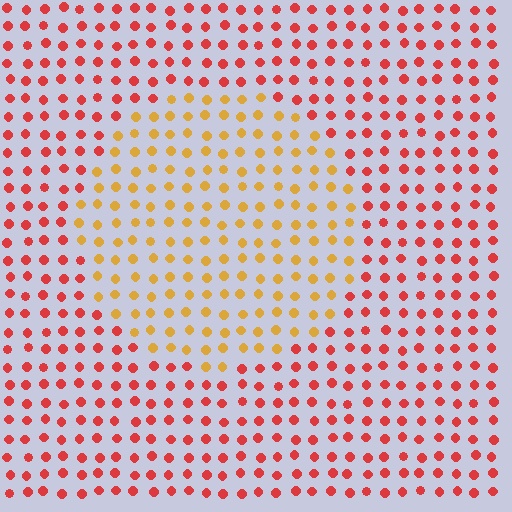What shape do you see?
I see a circle.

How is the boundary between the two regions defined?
The boundary is defined purely by a slight shift in hue (about 42 degrees). Spacing, size, and orientation are identical on both sides.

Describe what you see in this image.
The image is filled with small red elements in a uniform arrangement. A circle-shaped region is visible where the elements are tinted to a slightly different hue, forming a subtle color boundary.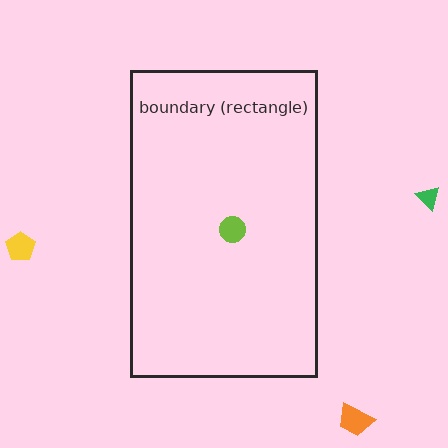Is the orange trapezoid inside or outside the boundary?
Outside.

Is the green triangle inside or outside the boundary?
Outside.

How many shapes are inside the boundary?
1 inside, 3 outside.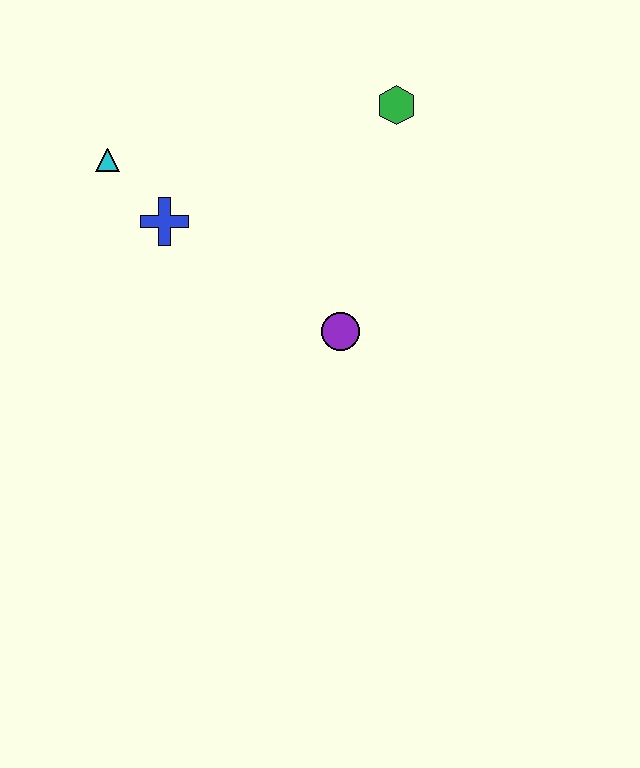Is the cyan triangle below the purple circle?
No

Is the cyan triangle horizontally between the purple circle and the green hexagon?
No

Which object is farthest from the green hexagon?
The cyan triangle is farthest from the green hexagon.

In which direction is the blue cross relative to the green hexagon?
The blue cross is to the left of the green hexagon.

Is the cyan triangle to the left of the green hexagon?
Yes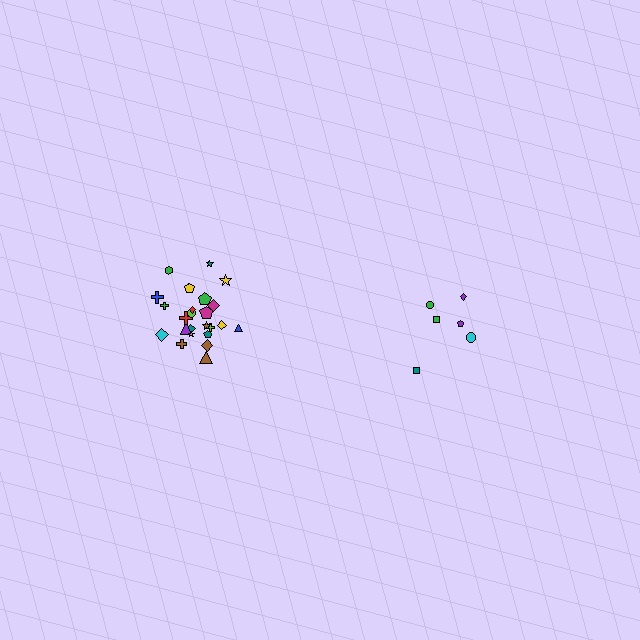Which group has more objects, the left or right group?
The left group.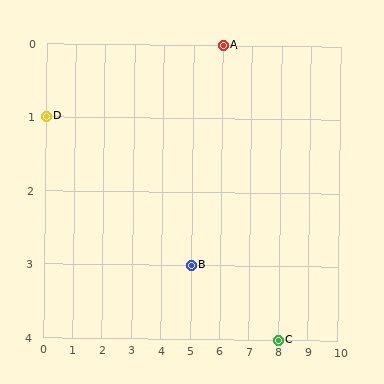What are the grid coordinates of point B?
Point B is at grid coordinates (5, 3).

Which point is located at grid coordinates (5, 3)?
Point B is at (5, 3).